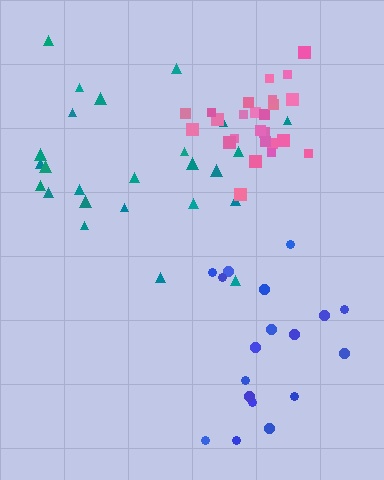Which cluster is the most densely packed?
Pink.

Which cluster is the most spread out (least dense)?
Teal.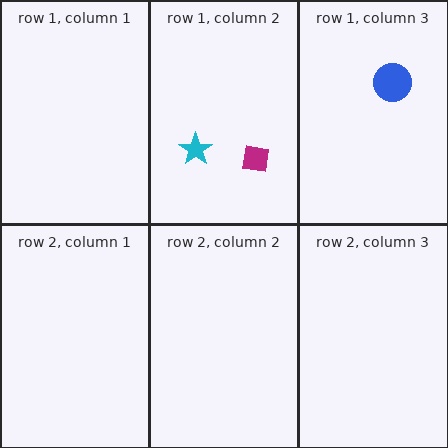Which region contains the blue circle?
The row 1, column 3 region.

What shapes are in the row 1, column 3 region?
The blue circle.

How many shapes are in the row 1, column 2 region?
2.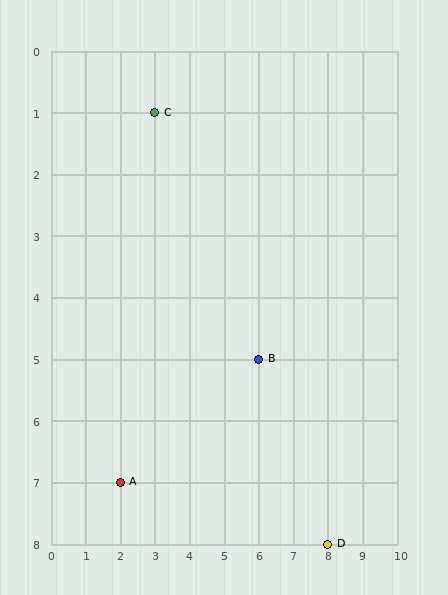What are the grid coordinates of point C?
Point C is at grid coordinates (3, 1).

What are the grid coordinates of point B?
Point B is at grid coordinates (6, 5).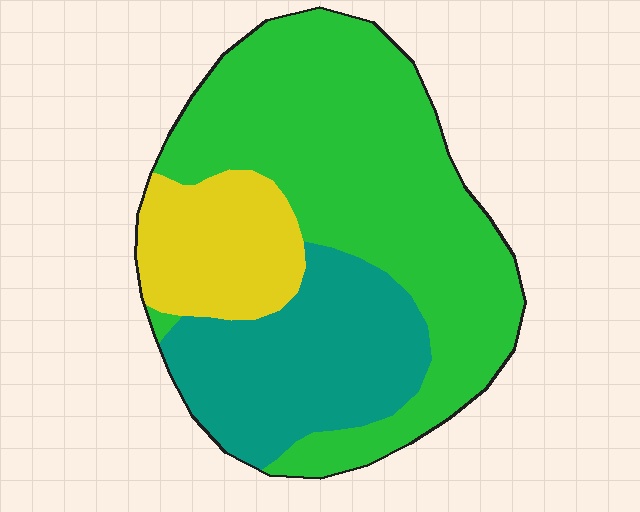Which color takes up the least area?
Yellow, at roughly 15%.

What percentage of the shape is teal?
Teal covers roughly 30% of the shape.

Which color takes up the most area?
Green, at roughly 55%.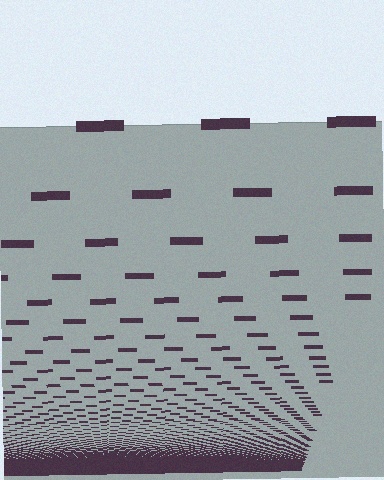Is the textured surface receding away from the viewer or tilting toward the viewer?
The surface appears to tilt toward the viewer. Texture elements get larger and sparser toward the top.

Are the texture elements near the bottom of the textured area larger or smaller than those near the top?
Smaller. The gradient is inverted — elements near the bottom are smaller and denser.